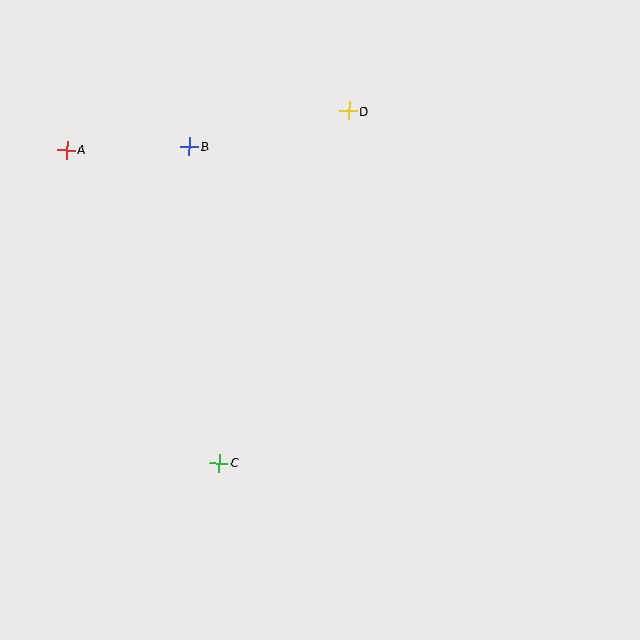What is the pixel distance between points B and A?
The distance between B and A is 123 pixels.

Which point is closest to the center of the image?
Point C at (219, 463) is closest to the center.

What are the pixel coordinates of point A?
Point A is at (67, 150).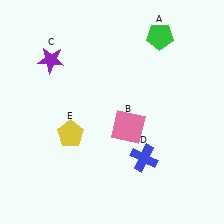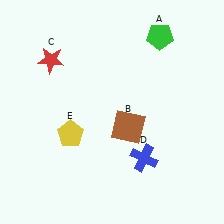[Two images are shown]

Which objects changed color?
B changed from pink to brown. C changed from purple to red.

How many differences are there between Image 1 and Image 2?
There are 2 differences between the two images.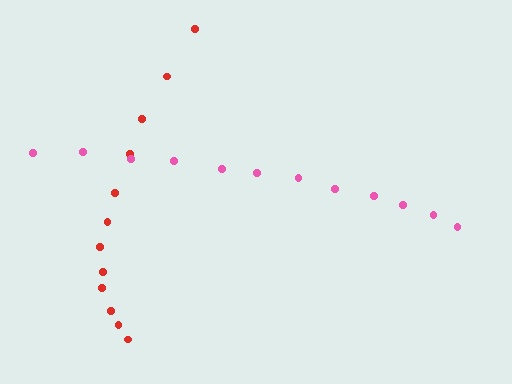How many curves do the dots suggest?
There are 2 distinct paths.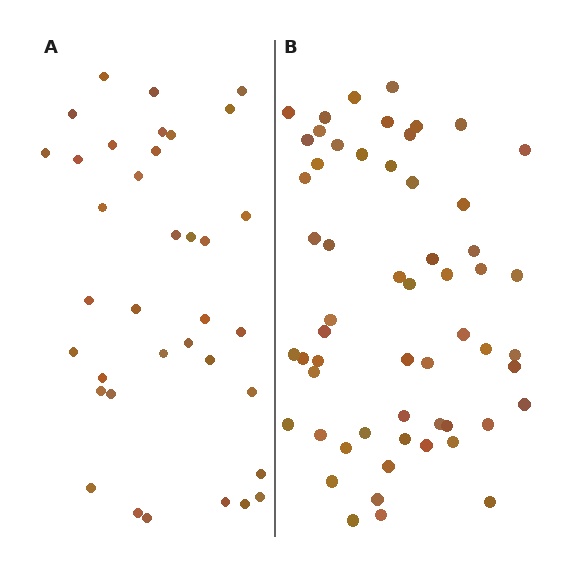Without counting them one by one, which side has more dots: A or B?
Region B (the right region) has more dots.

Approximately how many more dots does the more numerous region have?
Region B has approximately 20 more dots than region A.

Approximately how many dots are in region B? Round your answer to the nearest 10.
About 60 dots. (The exact count is 57, which rounds to 60.)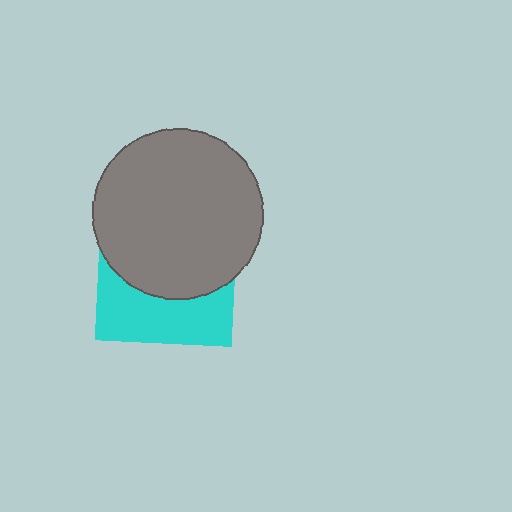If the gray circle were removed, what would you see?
You would see the complete cyan square.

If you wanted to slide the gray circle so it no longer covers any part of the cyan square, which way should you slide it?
Slide it up — that is the most direct way to separate the two shapes.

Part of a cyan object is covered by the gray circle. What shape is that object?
It is a square.